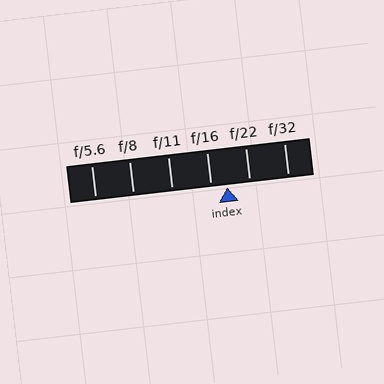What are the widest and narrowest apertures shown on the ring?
The widest aperture shown is f/5.6 and the narrowest is f/32.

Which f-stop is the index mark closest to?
The index mark is closest to f/16.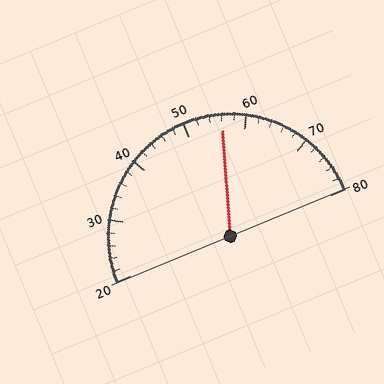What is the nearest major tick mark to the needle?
The nearest major tick mark is 60.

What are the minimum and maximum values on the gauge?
The gauge ranges from 20 to 80.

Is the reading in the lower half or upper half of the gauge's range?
The reading is in the upper half of the range (20 to 80).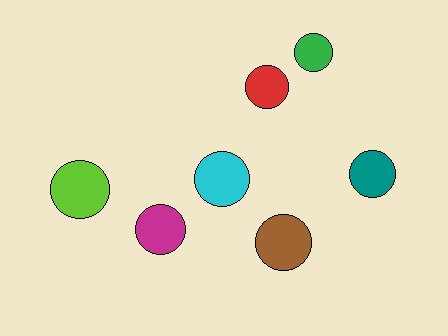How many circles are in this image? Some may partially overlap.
There are 7 circles.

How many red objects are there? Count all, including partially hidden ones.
There is 1 red object.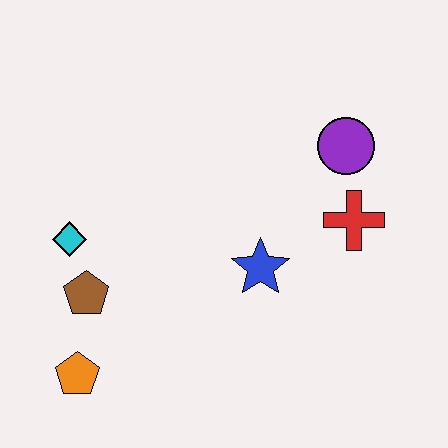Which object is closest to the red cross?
The purple circle is closest to the red cross.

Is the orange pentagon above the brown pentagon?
No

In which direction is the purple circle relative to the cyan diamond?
The purple circle is to the right of the cyan diamond.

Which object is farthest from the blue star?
The orange pentagon is farthest from the blue star.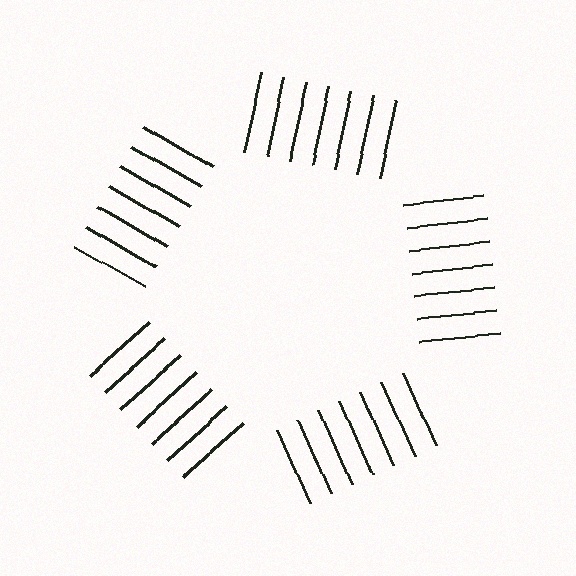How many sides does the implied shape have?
5 sides — the line-ends trace a pentagon.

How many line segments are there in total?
35 — 7 along each of the 5 edges.